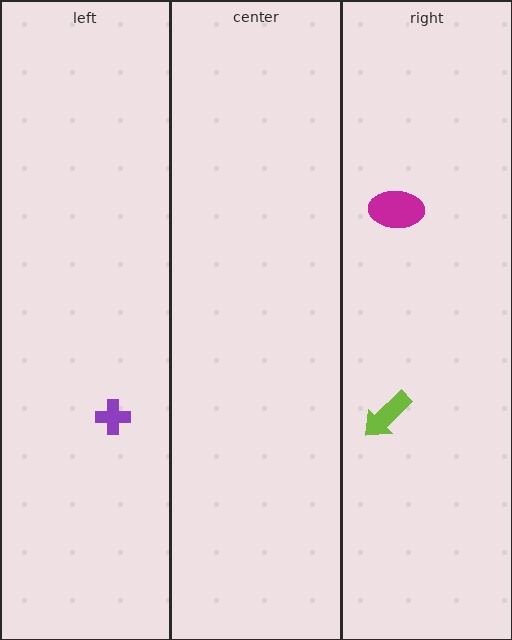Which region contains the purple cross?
The left region.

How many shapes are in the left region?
1.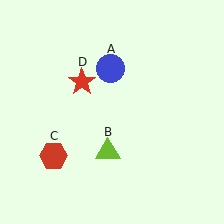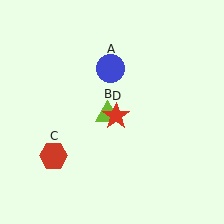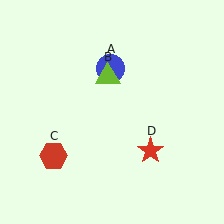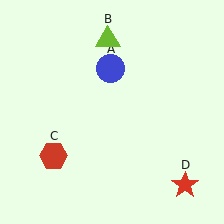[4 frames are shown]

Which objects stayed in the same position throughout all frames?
Blue circle (object A) and red hexagon (object C) remained stationary.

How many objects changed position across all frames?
2 objects changed position: lime triangle (object B), red star (object D).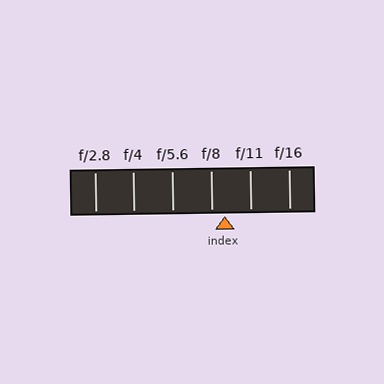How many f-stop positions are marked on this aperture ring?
There are 6 f-stop positions marked.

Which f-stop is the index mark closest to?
The index mark is closest to f/8.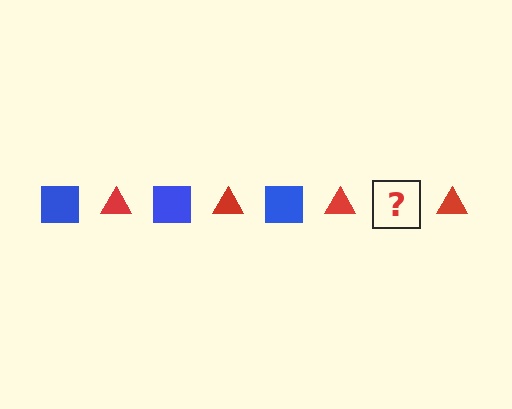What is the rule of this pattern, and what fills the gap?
The rule is that the pattern alternates between blue square and red triangle. The gap should be filled with a blue square.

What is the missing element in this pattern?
The missing element is a blue square.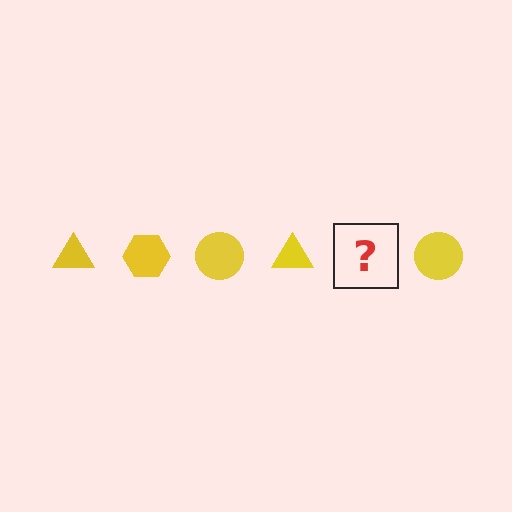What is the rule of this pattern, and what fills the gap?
The rule is that the pattern cycles through triangle, hexagon, circle shapes in yellow. The gap should be filled with a yellow hexagon.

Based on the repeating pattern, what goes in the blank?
The blank should be a yellow hexagon.